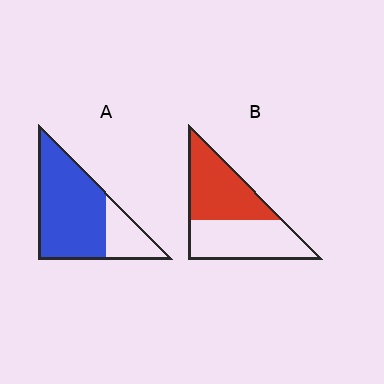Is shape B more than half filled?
Roughly half.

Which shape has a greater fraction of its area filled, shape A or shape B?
Shape A.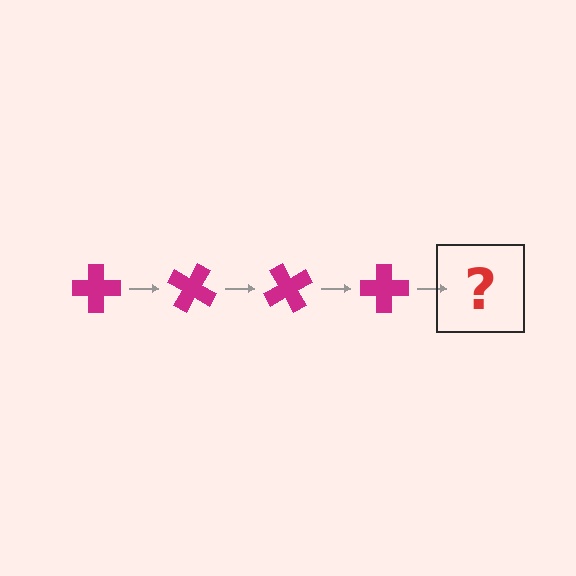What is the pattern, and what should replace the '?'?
The pattern is that the cross rotates 30 degrees each step. The '?' should be a magenta cross rotated 120 degrees.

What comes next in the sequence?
The next element should be a magenta cross rotated 120 degrees.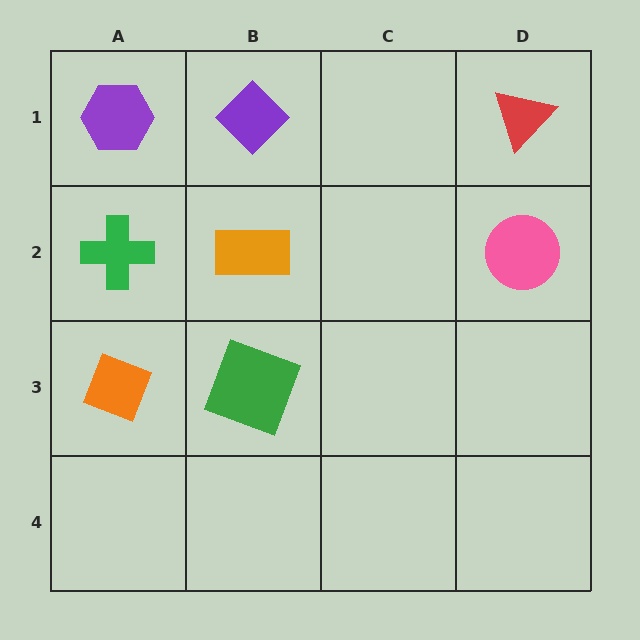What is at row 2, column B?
An orange rectangle.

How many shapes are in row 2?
3 shapes.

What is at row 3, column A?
An orange diamond.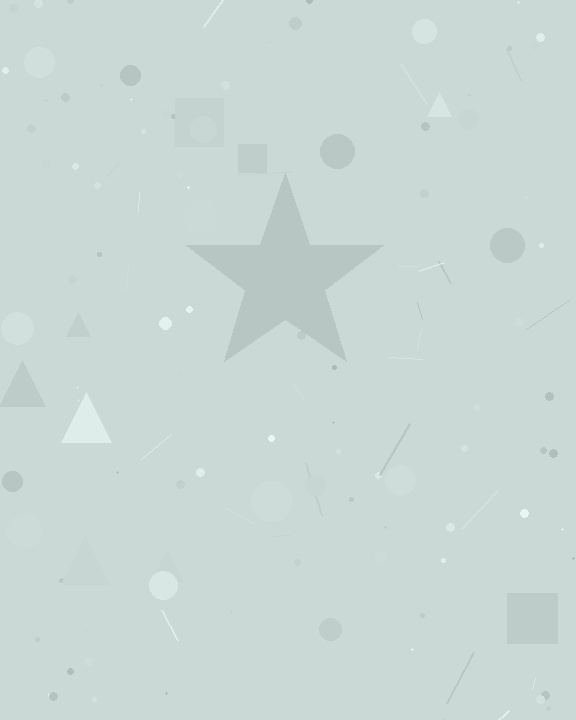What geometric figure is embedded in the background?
A star is embedded in the background.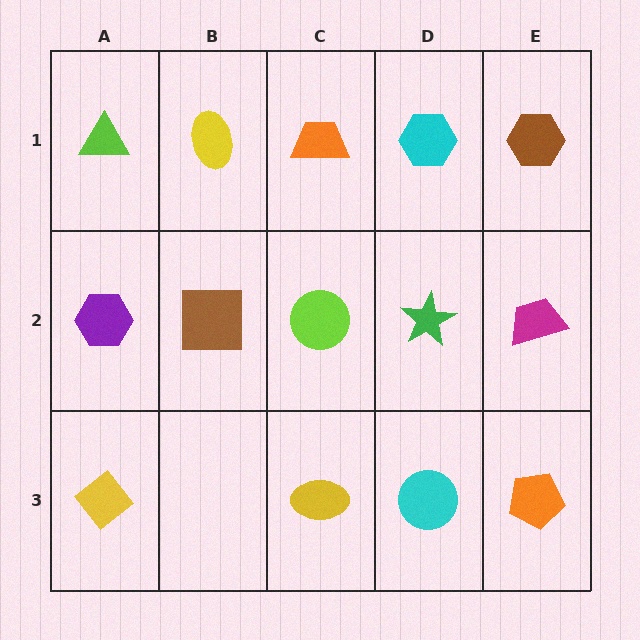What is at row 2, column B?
A brown square.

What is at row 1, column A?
A lime triangle.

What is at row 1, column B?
A yellow ellipse.